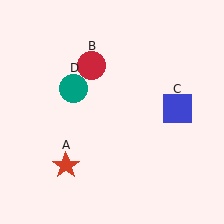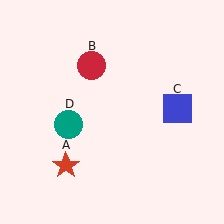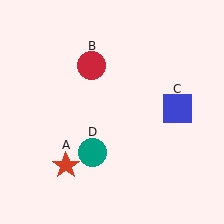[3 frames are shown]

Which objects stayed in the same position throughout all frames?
Red star (object A) and red circle (object B) and blue square (object C) remained stationary.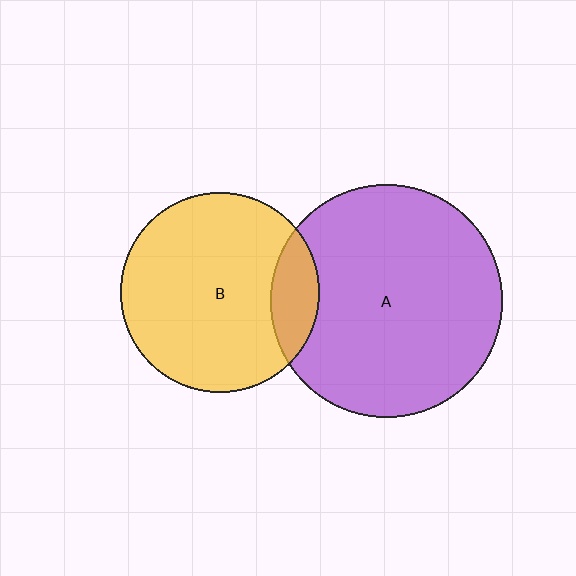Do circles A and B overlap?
Yes.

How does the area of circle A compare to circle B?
Approximately 1.4 times.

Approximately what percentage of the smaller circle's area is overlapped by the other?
Approximately 15%.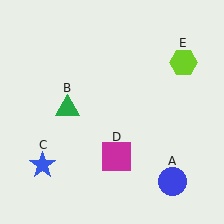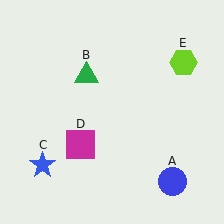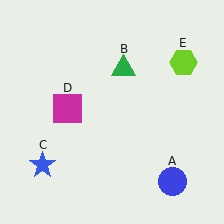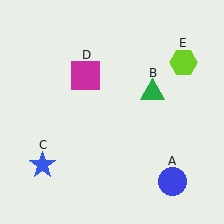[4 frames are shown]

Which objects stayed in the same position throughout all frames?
Blue circle (object A) and blue star (object C) and lime hexagon (object E) remained stationary.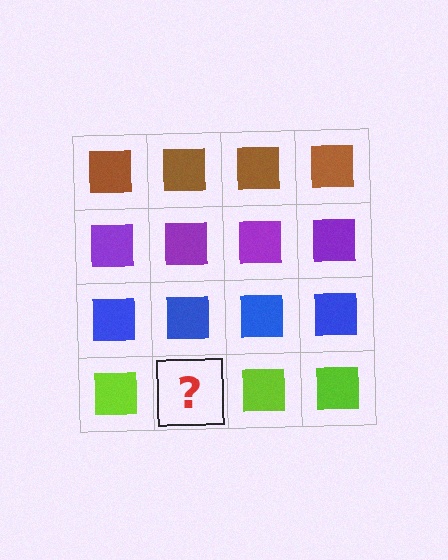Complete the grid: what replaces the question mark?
The question mark should be replaced with a lime square.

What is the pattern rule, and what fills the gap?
The rule is that each row has a consistent color. The gap should be filled with a lime square.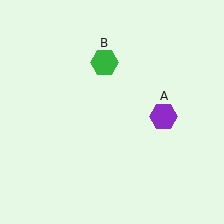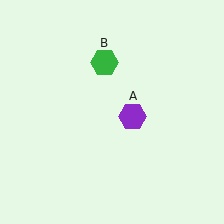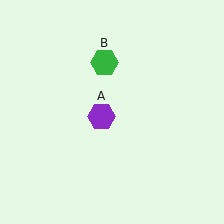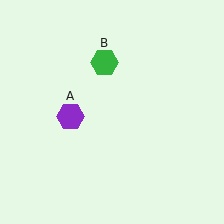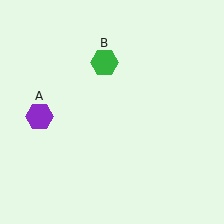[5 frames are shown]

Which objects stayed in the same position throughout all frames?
Green hexagon (object B) remained stationary.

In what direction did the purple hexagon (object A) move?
The purple hexagon (object A) moved left.